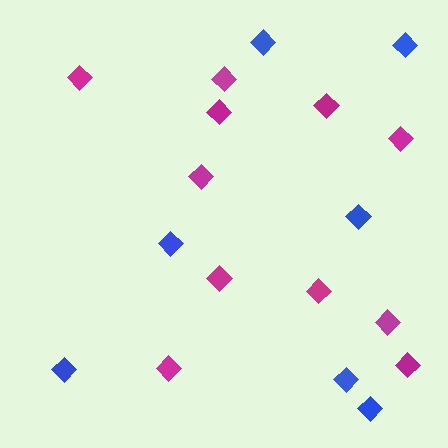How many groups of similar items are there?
There are 2 groups: one group of blue diamonds (7) and one group of magenta diamonds (11).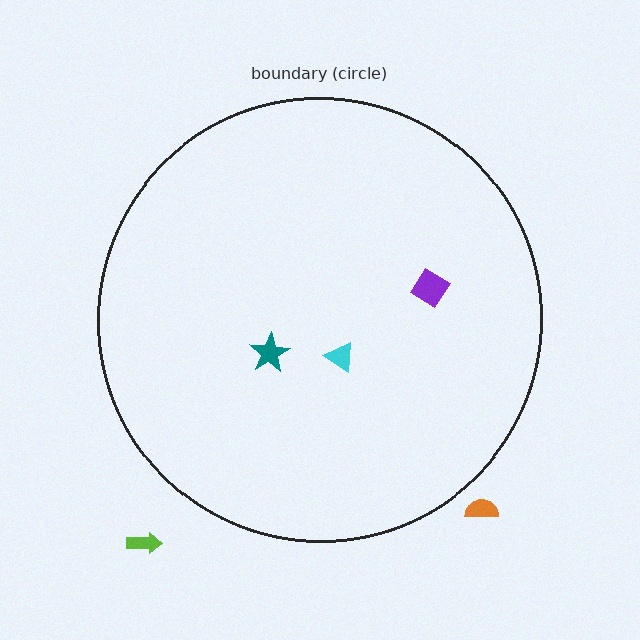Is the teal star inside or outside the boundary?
Inside.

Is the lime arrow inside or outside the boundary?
Outside.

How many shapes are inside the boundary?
3 inside, 2 outside.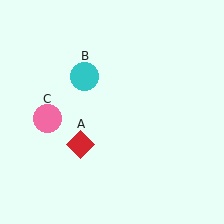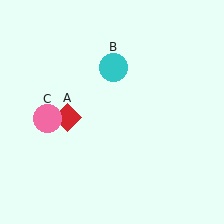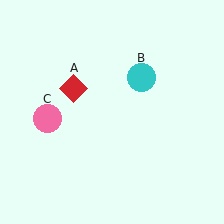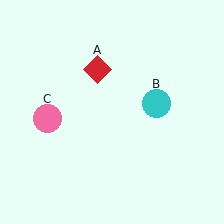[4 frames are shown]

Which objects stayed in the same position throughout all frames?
Pink circle (object C) remained stationary.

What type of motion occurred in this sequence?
The red diamond (object A), cyan circle (object B) rotated clockwise around the center of the scene.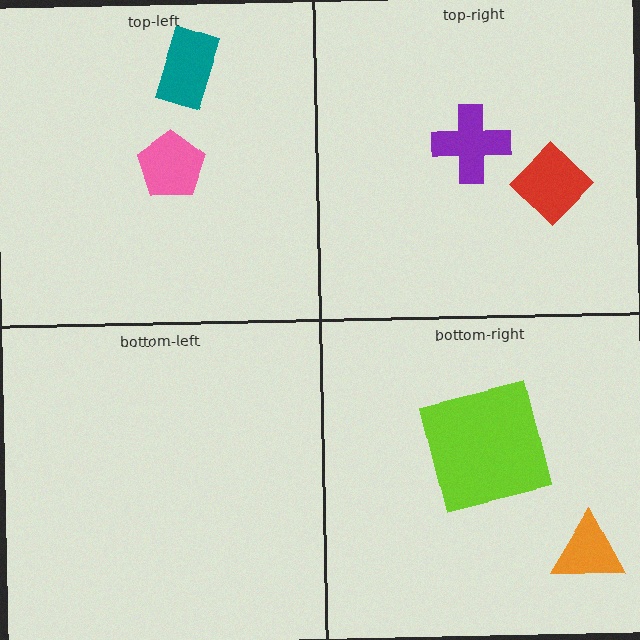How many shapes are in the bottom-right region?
2.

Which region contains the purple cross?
The top-right region.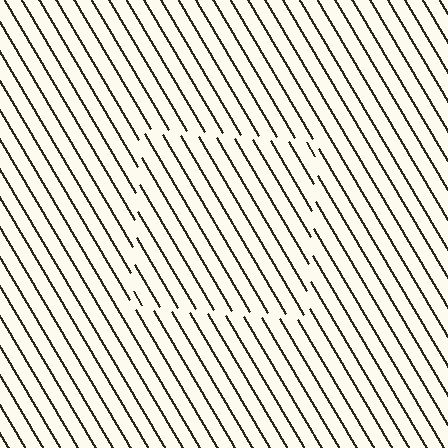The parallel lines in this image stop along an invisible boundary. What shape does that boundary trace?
An illusory square. The interior of the shape contains the same grating, shifted by half a period — the contour is defined by the phase discontinuity where line-ends from the inner and outer gratings abut.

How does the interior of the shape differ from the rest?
The interior of the shape contains the same grating, shifted by half a period — the contour is defined by the phase discontinuity where line-ends from the inner and outer gratings abut.